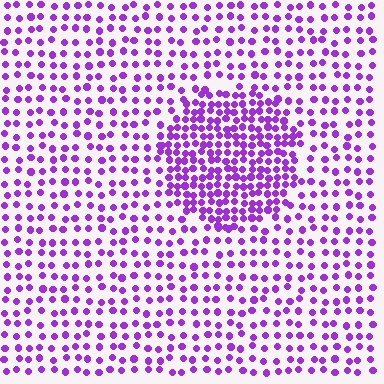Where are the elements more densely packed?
The elements are more densely packed inside the circle boundary.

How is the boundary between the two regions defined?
The boundary is defined by a change in element density (approximately 2.0x ratio). All elements are the same color, size, and shape.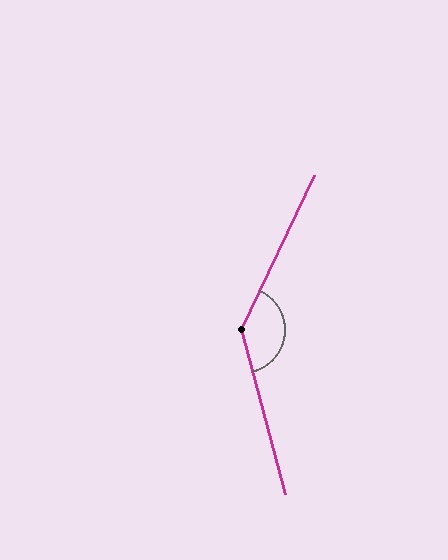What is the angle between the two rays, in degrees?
Approximately 140 degrees.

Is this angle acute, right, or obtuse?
It is obtuse.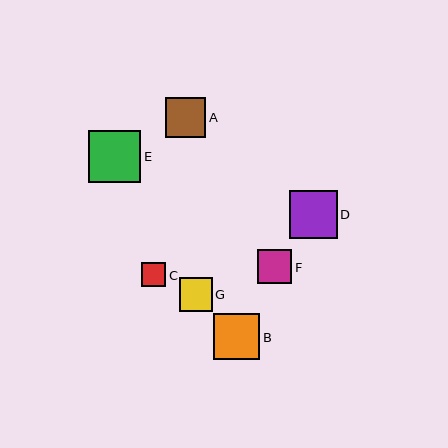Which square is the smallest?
Square C is the smallest with a size of approximately 24 pixels.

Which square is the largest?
Square E is the largest with a size of approximately 52 pixels.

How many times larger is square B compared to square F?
Square B is approximately 1.3 times the size of square F.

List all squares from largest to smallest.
From largest to smallest: E, D, B, A, F, G, C.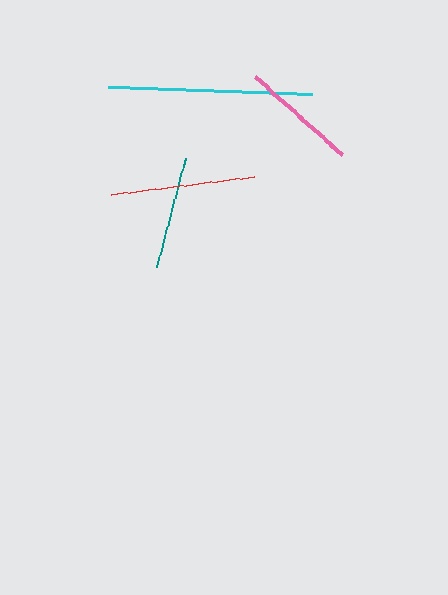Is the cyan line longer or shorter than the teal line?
The cyan line is longer than the teal line.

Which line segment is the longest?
The cyan line is the longest at approximately 204 pixels.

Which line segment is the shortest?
The teal line is the shortest at approximately 114 pixels.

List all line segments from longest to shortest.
From longest to shortest: cyan, red, pink, teal.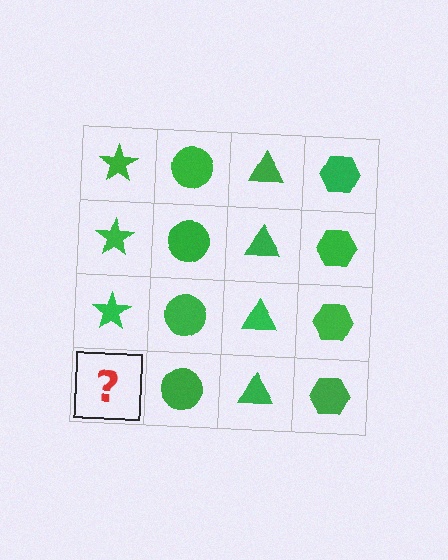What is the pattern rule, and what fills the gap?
The rule is that each column has a consistent shape. The gap should be filled with a green star.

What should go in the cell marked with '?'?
The missing cell should contain a green star.